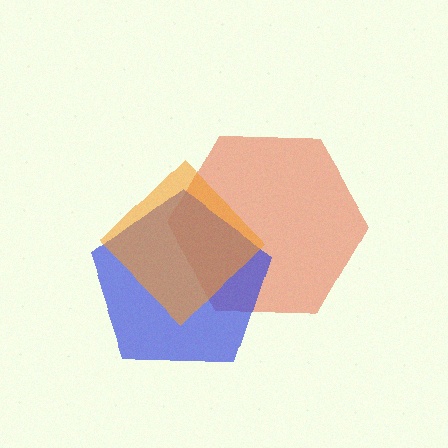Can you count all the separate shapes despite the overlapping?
Yes, there are 3 separate shapes.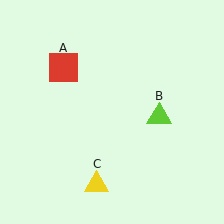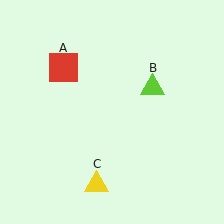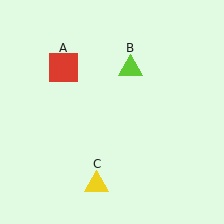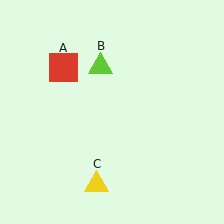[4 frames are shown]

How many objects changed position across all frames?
1 object changed position: lime triangle (object B).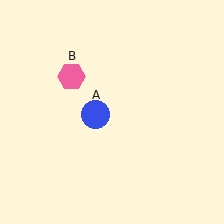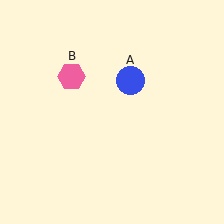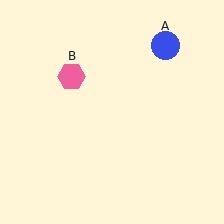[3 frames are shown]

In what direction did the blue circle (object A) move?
The blue circle (object A) moved up and to the right.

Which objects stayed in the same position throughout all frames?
Pink hexagon (object B) remained stationary.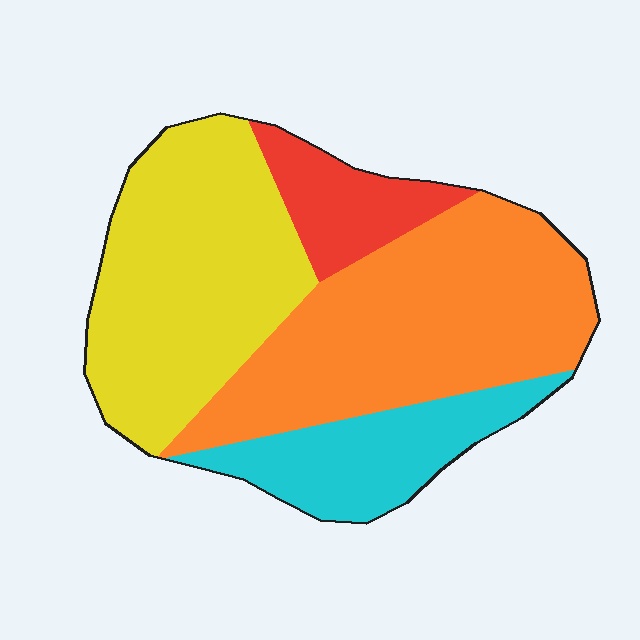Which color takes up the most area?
Orange, at roughly 40%.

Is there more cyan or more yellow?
Yellow.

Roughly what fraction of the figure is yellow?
Yellow takes up about one third (1/3) of the figure.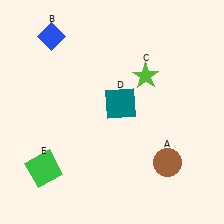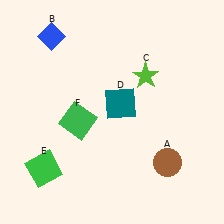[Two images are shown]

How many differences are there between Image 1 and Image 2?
There is 1 difference between the two images.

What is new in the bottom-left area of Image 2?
A green square (F) was added in the bottom-left area of Image 2.